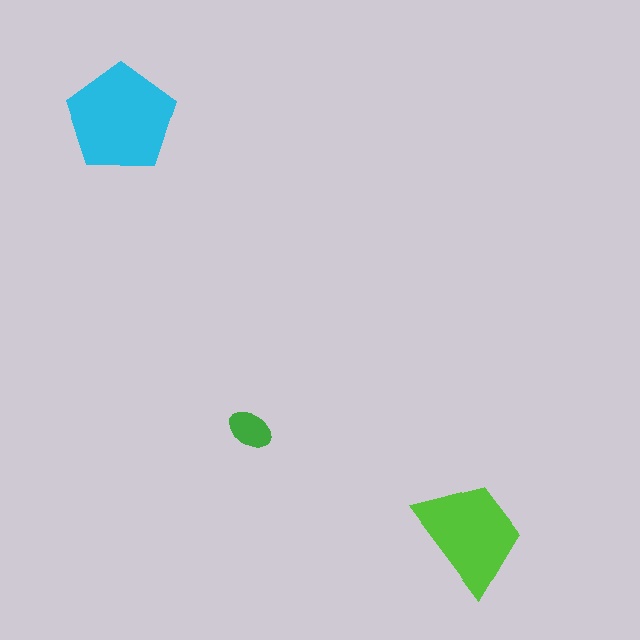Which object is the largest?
The cyan pentagon.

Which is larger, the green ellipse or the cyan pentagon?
The cyan pentagon.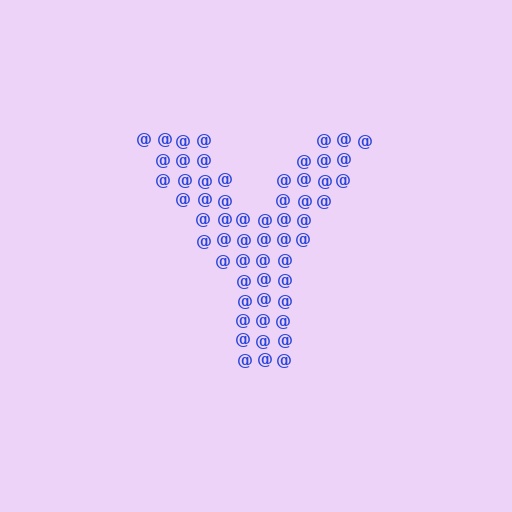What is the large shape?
The large shape is the letter Y.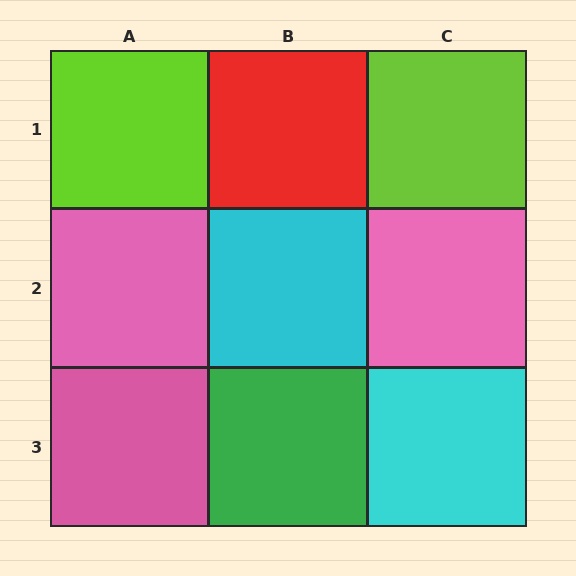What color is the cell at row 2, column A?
Pink.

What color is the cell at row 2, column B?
Cyan.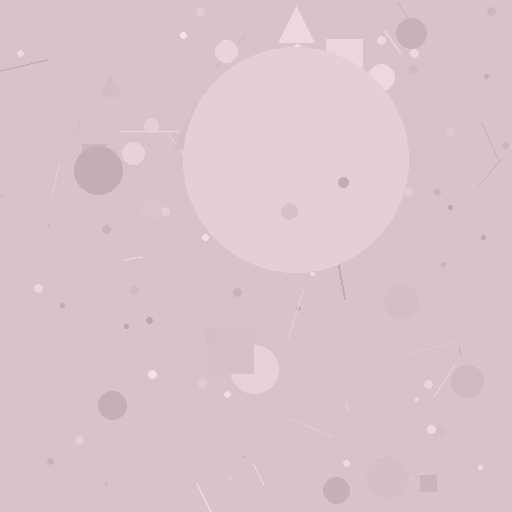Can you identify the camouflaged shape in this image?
The camouflaged shape is a circle.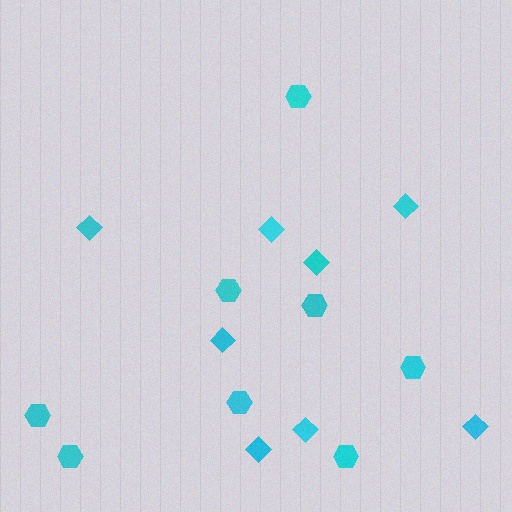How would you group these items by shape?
There are 2 groups: one group of hexagons (8) and one group of diamonds (8).